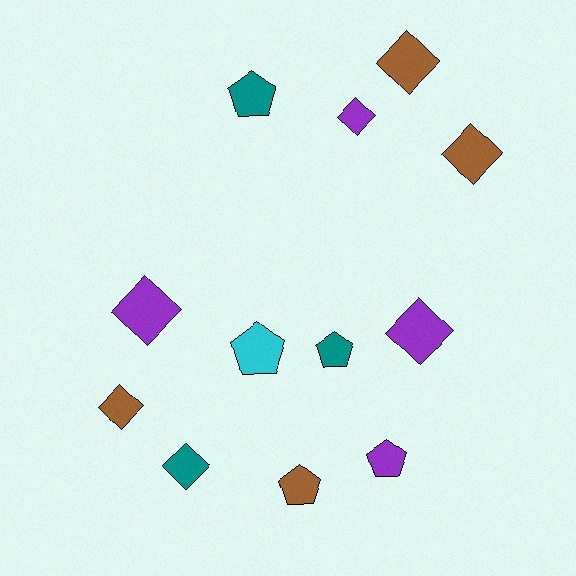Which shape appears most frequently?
Diamond, with 7 objects.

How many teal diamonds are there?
There is 1 teal diamond.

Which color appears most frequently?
Purple, with 4 objects.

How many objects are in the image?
There are 12 objects.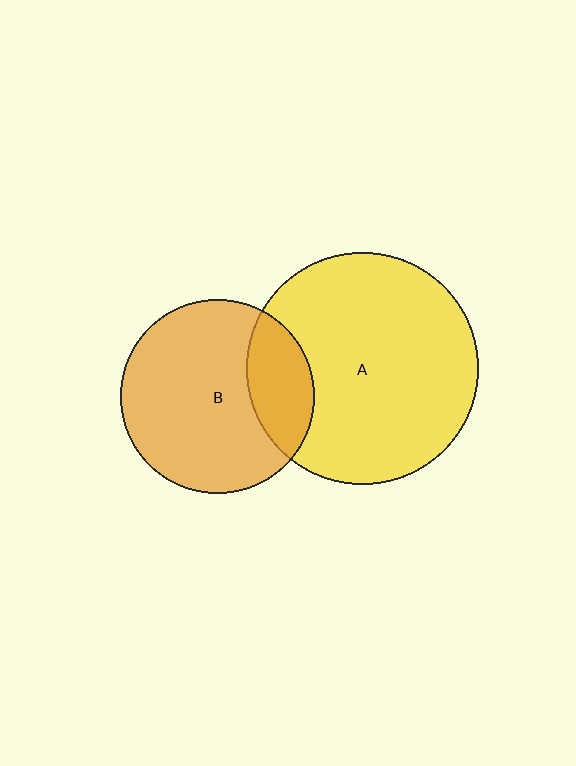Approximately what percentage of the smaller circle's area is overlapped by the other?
Approximately 25%.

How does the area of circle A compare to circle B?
Approximately 1.4 times.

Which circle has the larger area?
Circle A (yellow).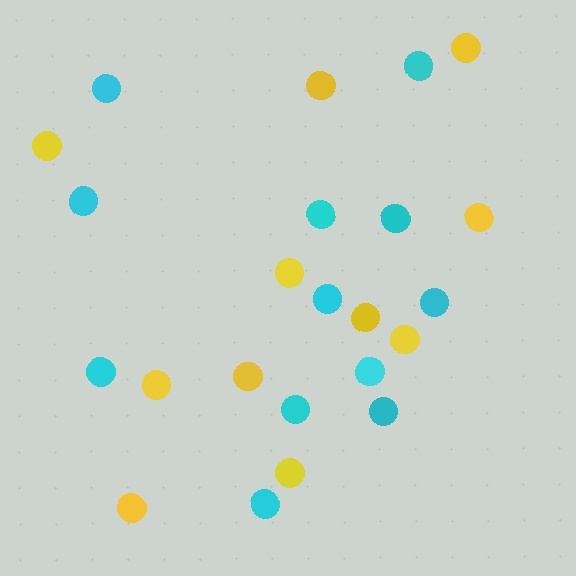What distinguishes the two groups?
There are 2 groups: one group of yellow circles (11) and one group of cyan circles (12).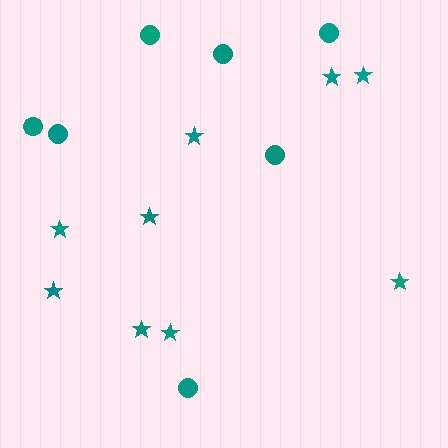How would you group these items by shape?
There are 2 groups: one group of stars (9) and one group of circles (7).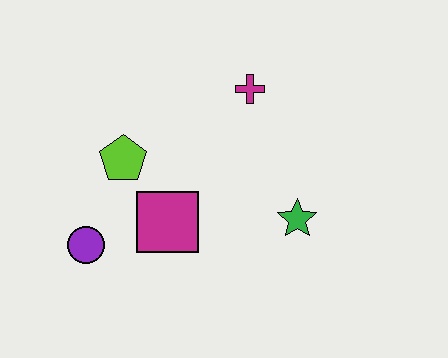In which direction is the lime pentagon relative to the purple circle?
The lime pentagon is above the purple circle.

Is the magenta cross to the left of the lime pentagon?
No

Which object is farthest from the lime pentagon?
The green star is farthest from the lime pentagon.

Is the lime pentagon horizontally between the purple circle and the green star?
Yes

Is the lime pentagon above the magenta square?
Yes